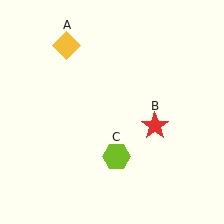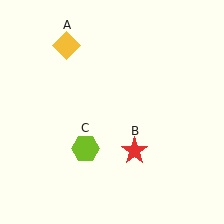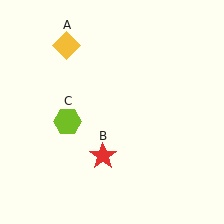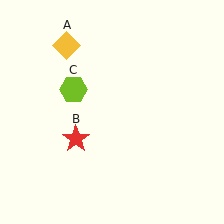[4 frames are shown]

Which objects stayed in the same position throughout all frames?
Yellow diamond (object A) remained stationary.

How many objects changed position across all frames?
2 objects changed position: red star (object B), lime hexagon (object C).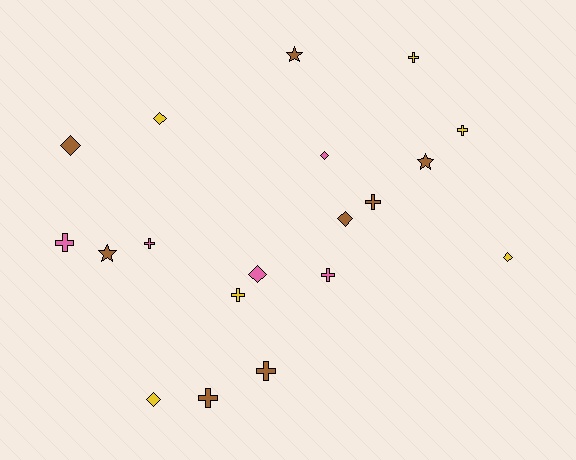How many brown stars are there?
There are 3 brown stars.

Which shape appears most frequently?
Cross, with 9 objects.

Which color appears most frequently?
Brown, with 8 objects.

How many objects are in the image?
There are 19 objects.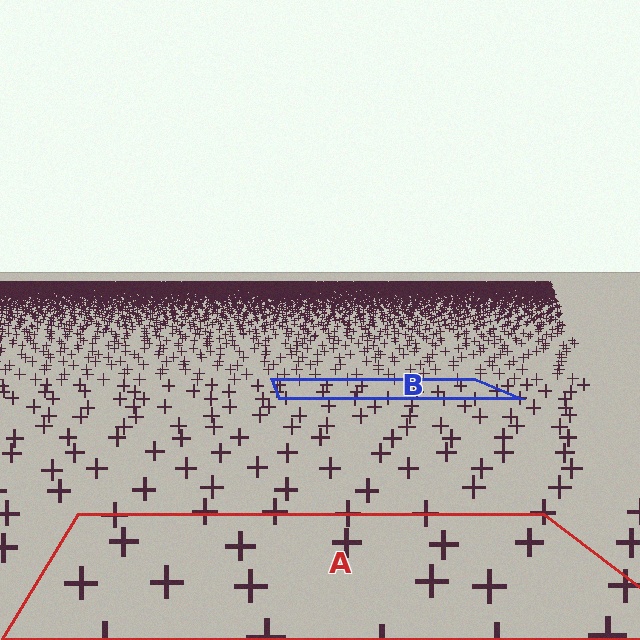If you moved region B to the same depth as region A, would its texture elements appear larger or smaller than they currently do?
They would appear larger. At a closer depth, the same texture elements are projected at a bigger on-screen size.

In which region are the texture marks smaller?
The texture marks are smaller in region B, because it is farther away.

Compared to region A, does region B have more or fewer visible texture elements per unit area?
Region B has more texture elements per unit area — they are packed more densely because it is farther away.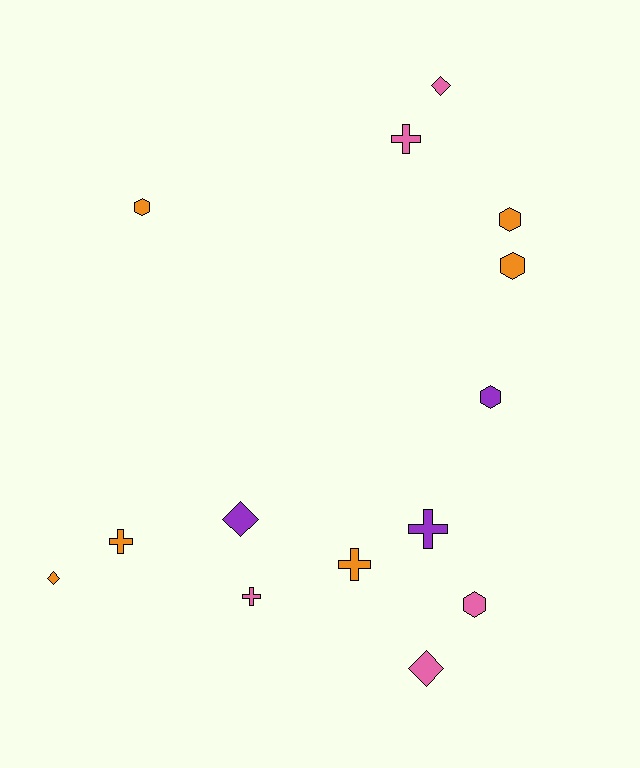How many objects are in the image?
There are 14 objects.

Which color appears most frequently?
Orange, with 6 objects.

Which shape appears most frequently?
Cross, with 5 objects.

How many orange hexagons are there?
There are 3 orange hexagons.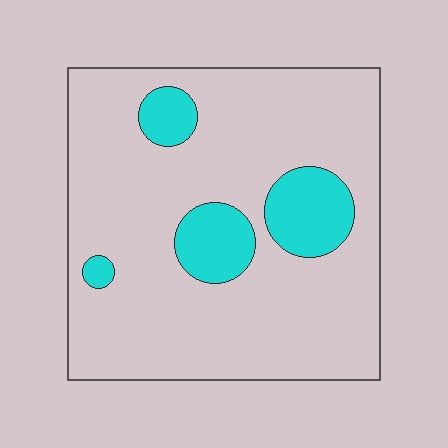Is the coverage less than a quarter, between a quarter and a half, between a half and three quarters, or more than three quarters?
Less than a quarter.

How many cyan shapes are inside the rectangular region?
4.